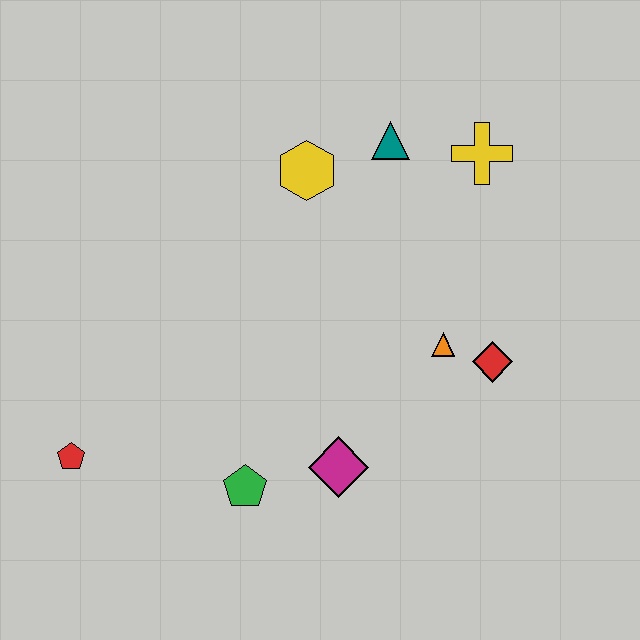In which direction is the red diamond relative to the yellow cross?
The red diamond is below the yellow cross.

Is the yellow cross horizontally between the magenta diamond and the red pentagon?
No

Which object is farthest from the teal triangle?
The red pentagon is farthest from the teal triangle.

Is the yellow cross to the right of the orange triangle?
Yes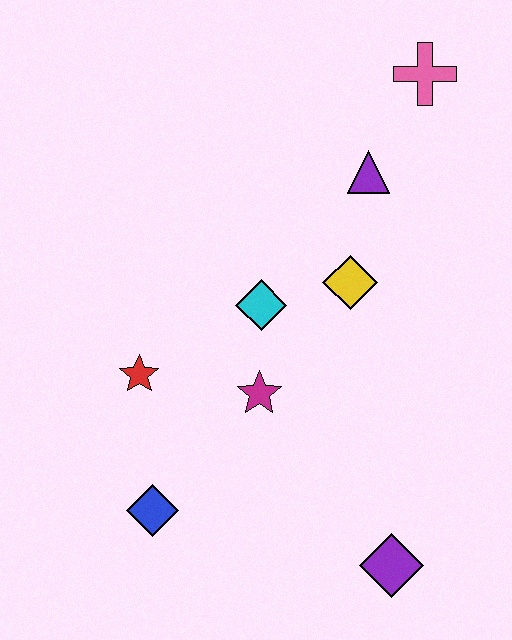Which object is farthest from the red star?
The pink cross is farthest from the red star.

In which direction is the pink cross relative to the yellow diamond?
The pink cross is above the yellow diamond.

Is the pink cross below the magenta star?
No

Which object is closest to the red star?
The magenta star is closest to the red star.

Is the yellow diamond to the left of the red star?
No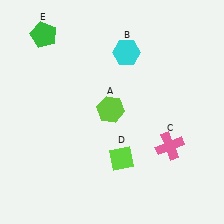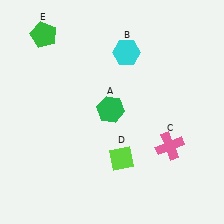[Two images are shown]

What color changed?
The hexagon (A) changed from lime in Image 1 to green in Image 2.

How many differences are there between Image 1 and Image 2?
There is 1 difference between the two images.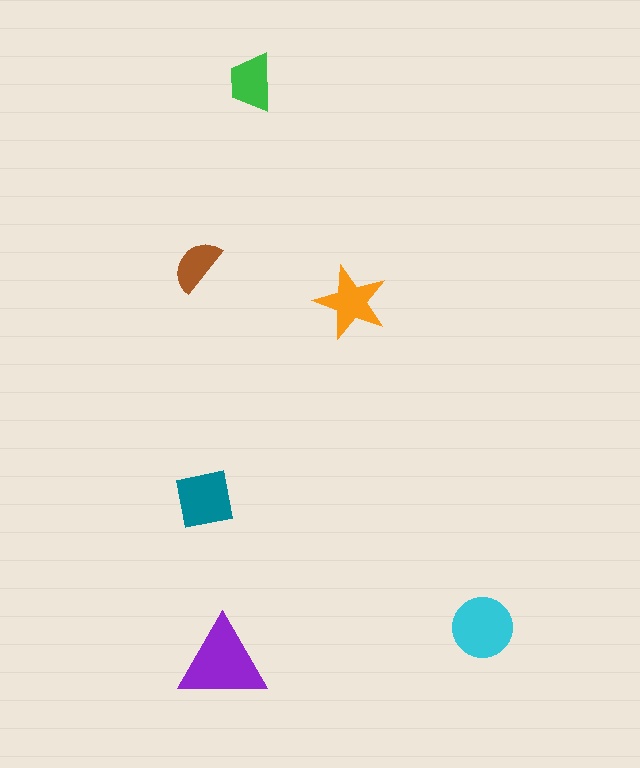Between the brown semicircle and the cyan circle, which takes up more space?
The cyan circle.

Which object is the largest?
The purple triangle.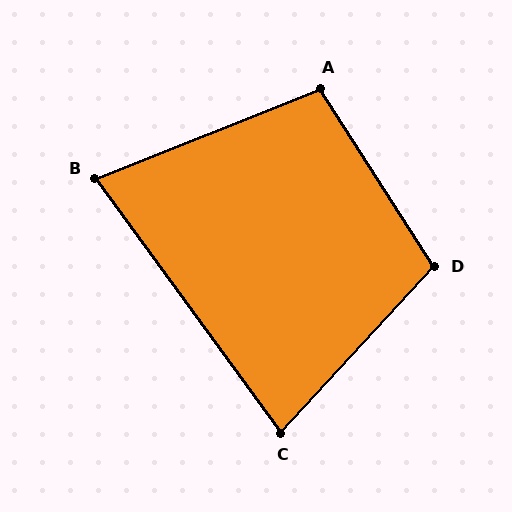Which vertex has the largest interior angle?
D, at approximately 104 degrees.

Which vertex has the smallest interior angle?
B, at approximately 76 degrees.